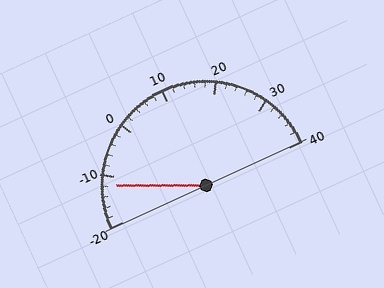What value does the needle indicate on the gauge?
The needle indicates approximately -12.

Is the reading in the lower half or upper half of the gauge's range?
The reading is in the lower half of the range (-20 to 40).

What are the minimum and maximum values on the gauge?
The gauge ranges from -20 to 40.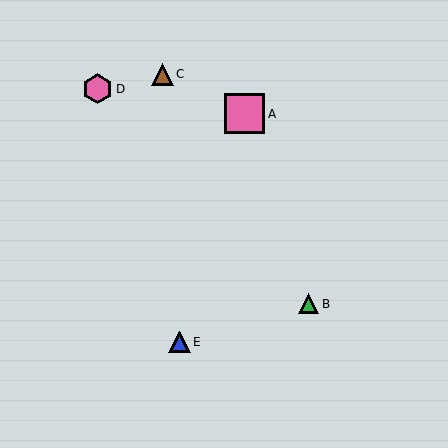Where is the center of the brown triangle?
The center of the brown triangle is at (163, 74).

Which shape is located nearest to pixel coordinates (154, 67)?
The brown triangle (labeled C) at (163, 74) is nearest to that location.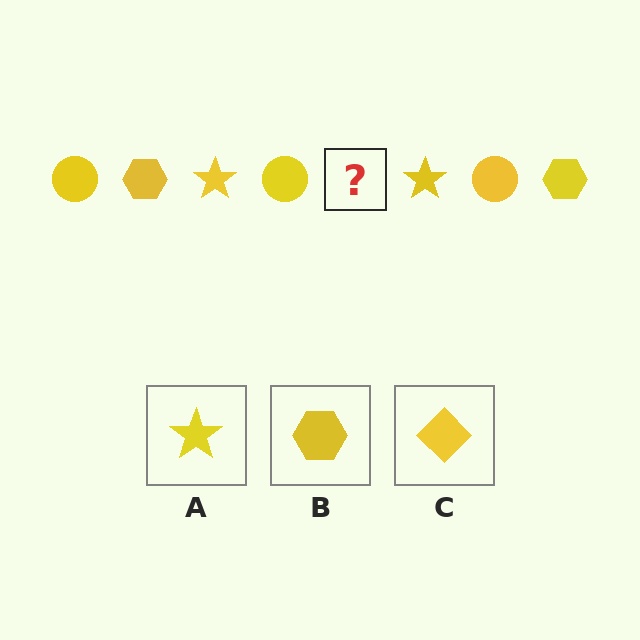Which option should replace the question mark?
Option B.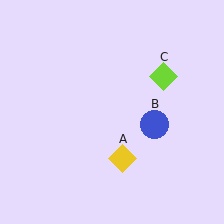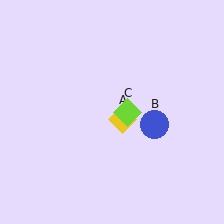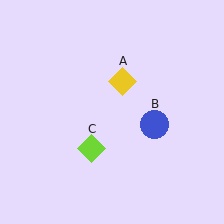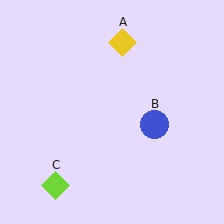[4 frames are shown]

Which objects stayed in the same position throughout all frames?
Blue circle (object B) remained stationary.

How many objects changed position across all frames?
2 objects changed position: yellow diamond (object A), lime diamond (object C).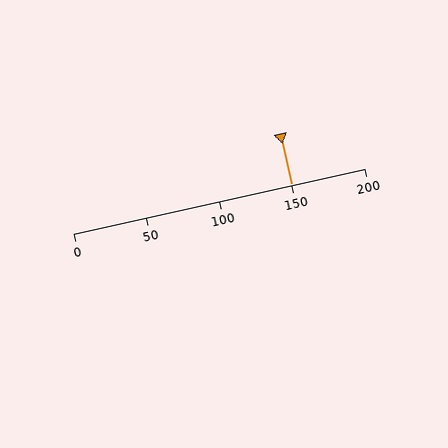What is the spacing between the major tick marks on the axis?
The major ticks are spaced 50 apart.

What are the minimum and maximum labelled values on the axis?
The axis runs from 0 to 200.